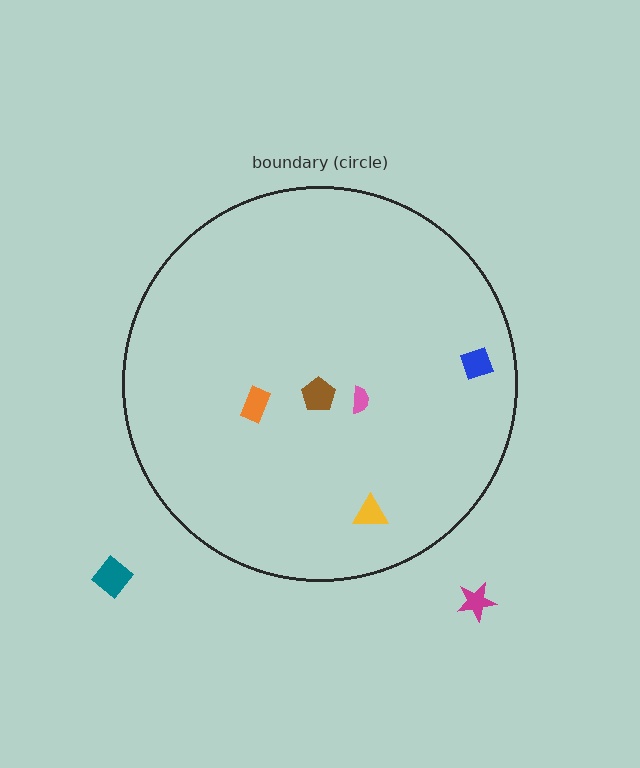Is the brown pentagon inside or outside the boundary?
Inside.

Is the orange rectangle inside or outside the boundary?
Inside.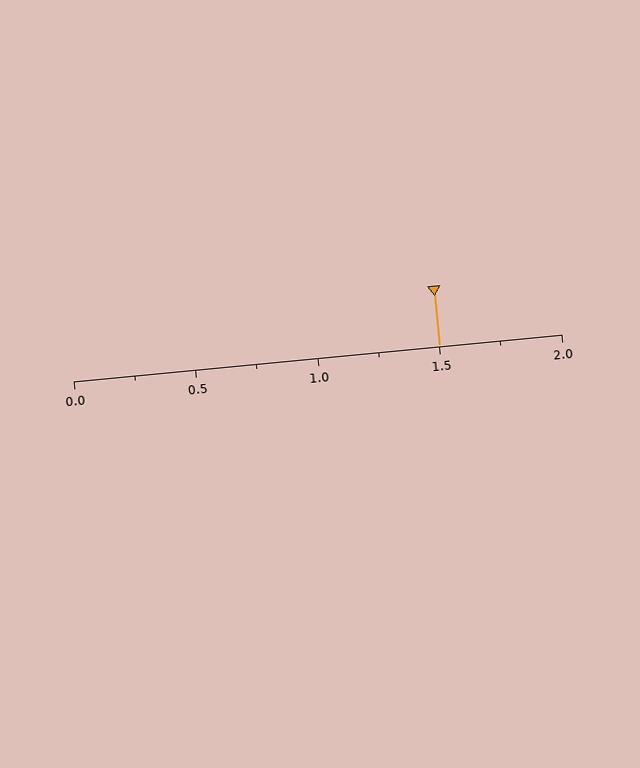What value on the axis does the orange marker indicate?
The marker indicates approximately 1.5.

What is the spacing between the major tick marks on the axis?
The major ticks are spaced 0.5 apart.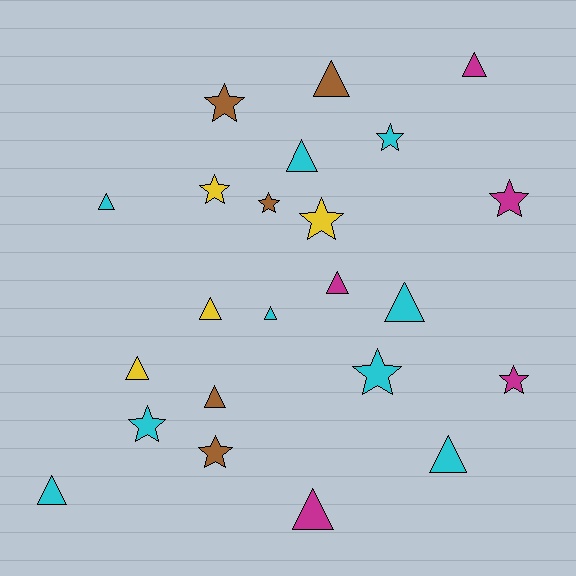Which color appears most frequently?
Cyan, with 9 objects.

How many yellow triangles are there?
There are 2 yellow triangles.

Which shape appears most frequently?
Triangle, with 13 objects.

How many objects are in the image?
There are 23 objects.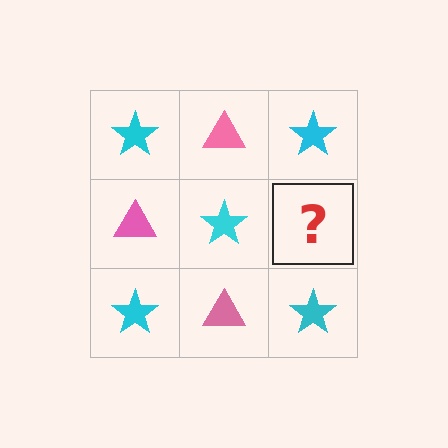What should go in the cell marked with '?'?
The missing cell should contain a pink triangle.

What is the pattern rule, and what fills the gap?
The rule is that it alternates cyan star and pink triangle in a checkerboard pattern. The gap should be filled with a pink triangle.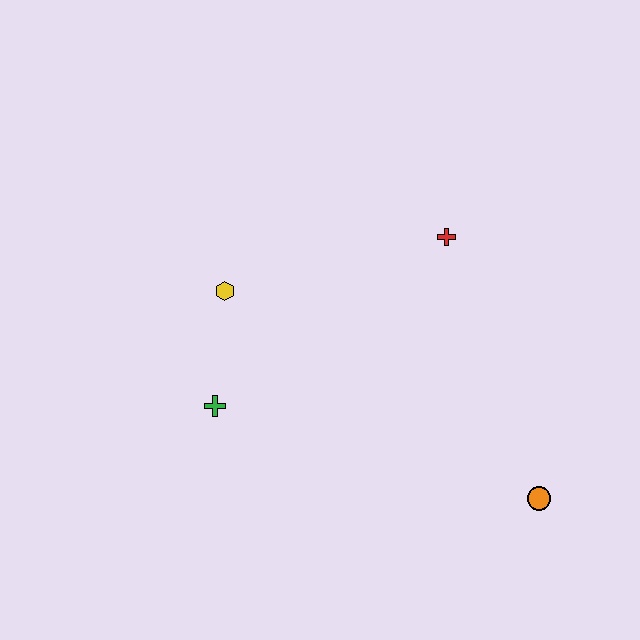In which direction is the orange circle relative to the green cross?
The orange circle is to the right of the green cross.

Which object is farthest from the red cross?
The green cross is farthest from the red cross.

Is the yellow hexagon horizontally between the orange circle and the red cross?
No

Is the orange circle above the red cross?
No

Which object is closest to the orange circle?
The red cross is closest to the orange circle.